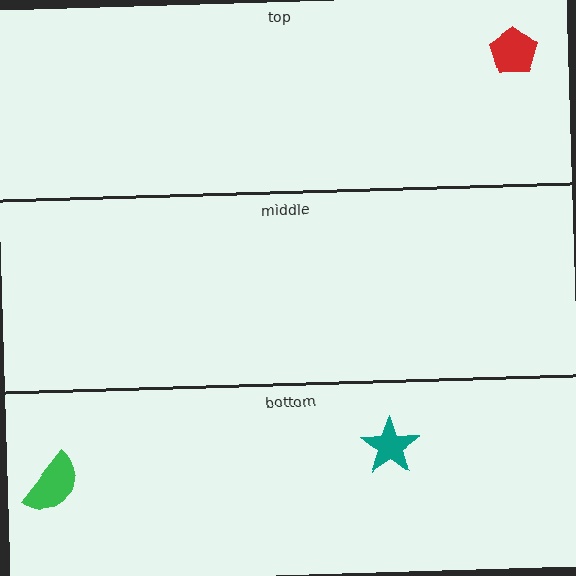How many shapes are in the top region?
1.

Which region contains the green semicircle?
The bottom region.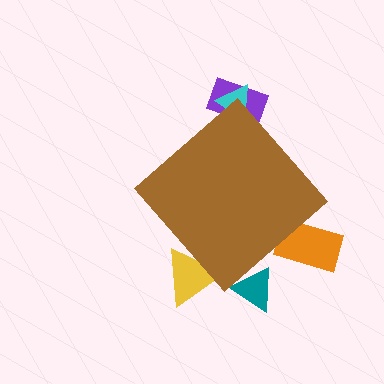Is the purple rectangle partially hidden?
Yes, the purple rectangle is partially hidden behind the brown diamond.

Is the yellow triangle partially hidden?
Yes, the yellow triangle is partially hidden behind the brown diamond.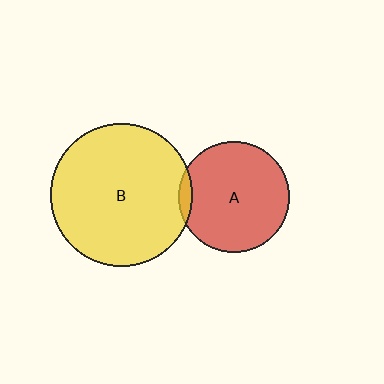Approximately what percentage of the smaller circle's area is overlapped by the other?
Approximately 5%.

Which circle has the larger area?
Circle B (yellow).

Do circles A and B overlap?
Yes.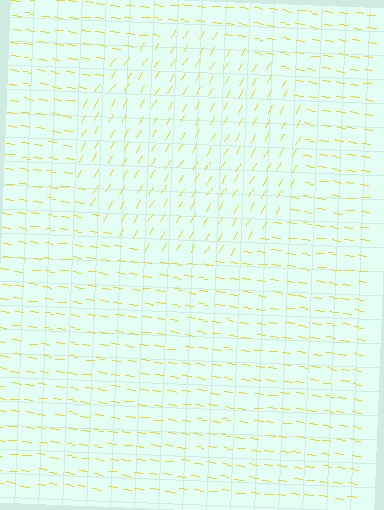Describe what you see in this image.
The image is filled with small yellow line segments. A circle region in the image has lines oriented differently from the surrounding lines, creating a visible texture boundary.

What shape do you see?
I see a circle.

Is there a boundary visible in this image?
Yes, there is a texture boundary formed by a change in line orientation.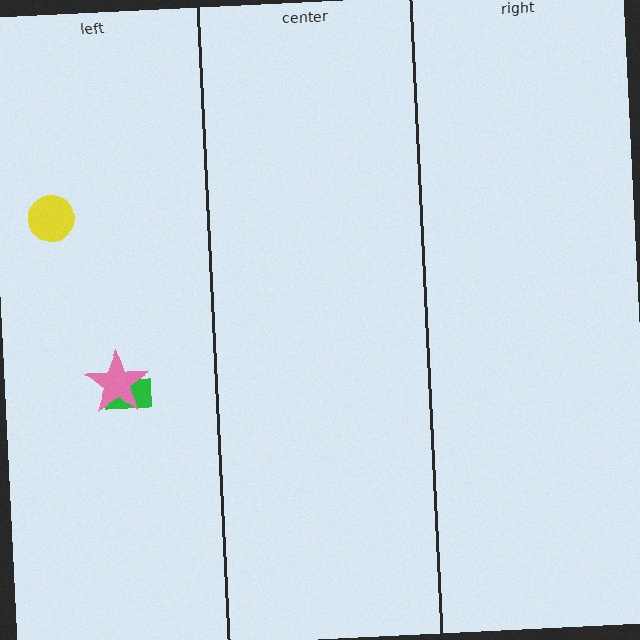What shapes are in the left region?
The yellow circle, the green rectangle, the pink star.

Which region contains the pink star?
The left region.